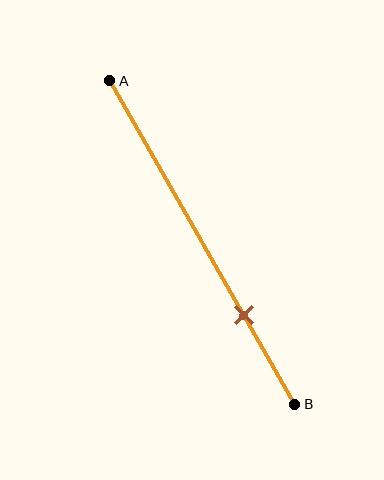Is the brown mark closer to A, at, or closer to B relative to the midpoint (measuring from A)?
The brown mark is closer to point B than the midpoint of segment AB.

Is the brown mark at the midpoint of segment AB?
No, the mark is at about 75% from A, not at the 50% midpoint.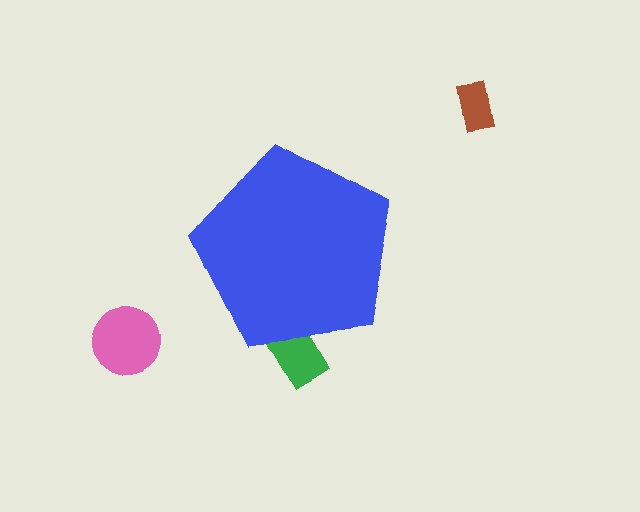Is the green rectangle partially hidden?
Yes, the green rectangle is partially hidden behind the blue pentagon.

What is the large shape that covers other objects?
A blue pentagon.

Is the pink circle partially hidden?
No, the pink circle is fully visible.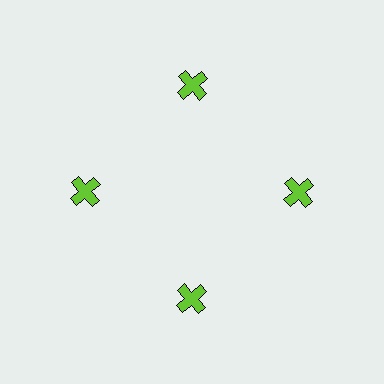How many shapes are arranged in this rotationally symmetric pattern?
There are 4 shapes, arranged in 4 groups of 1.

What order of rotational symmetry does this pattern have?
This pattern has 4-fold rotational symmetry.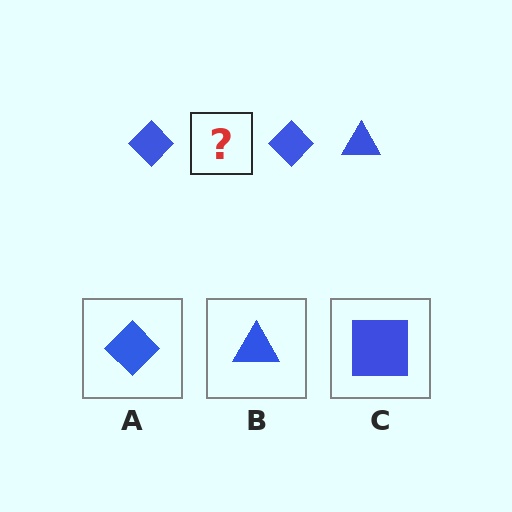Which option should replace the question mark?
Option B.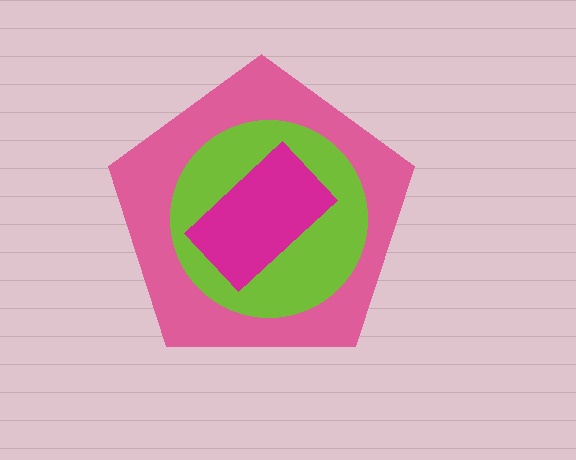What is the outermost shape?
The pink pentagon.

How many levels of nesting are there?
3.